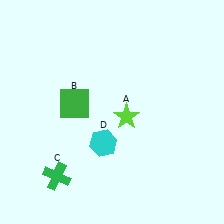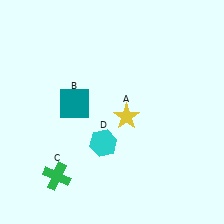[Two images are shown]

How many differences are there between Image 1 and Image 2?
There are 2 differences between the two images.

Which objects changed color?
A changed from lime to yellow. B changed from green to teal.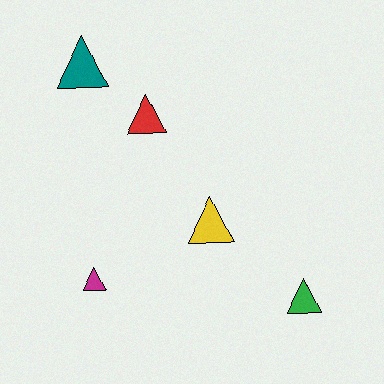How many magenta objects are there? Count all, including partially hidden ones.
There is 1 magenta object.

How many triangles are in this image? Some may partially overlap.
There are 5 triangles.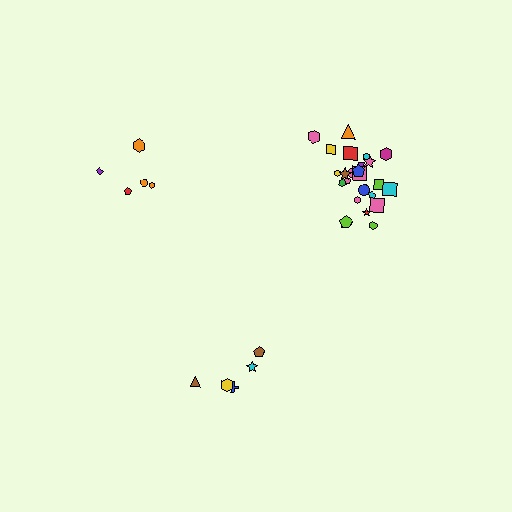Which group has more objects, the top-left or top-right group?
The top-right group.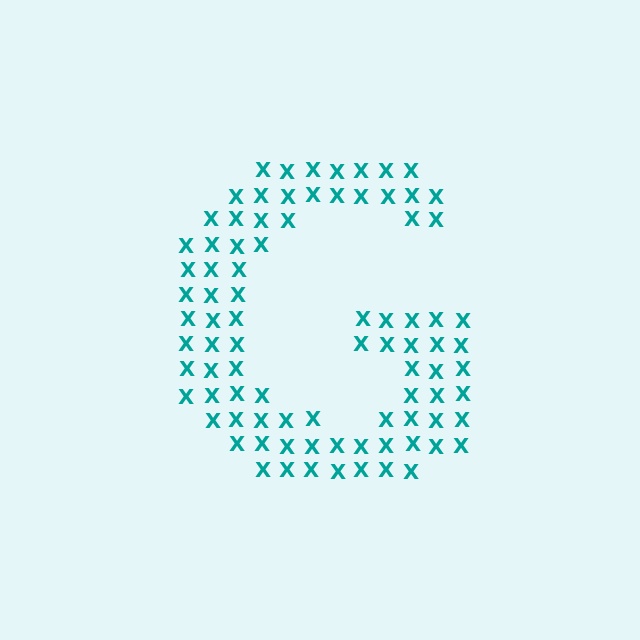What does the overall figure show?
The overall figure shows the letter G.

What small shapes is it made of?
It is made of small letter X's.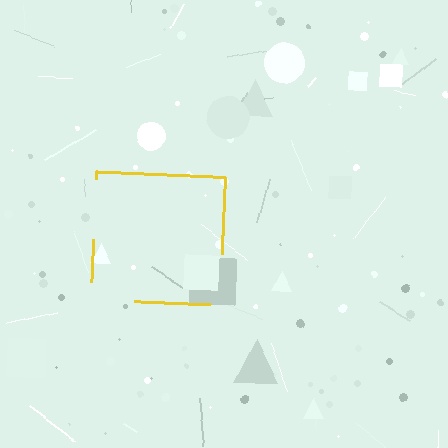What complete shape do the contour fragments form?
The contour fragments form a square.